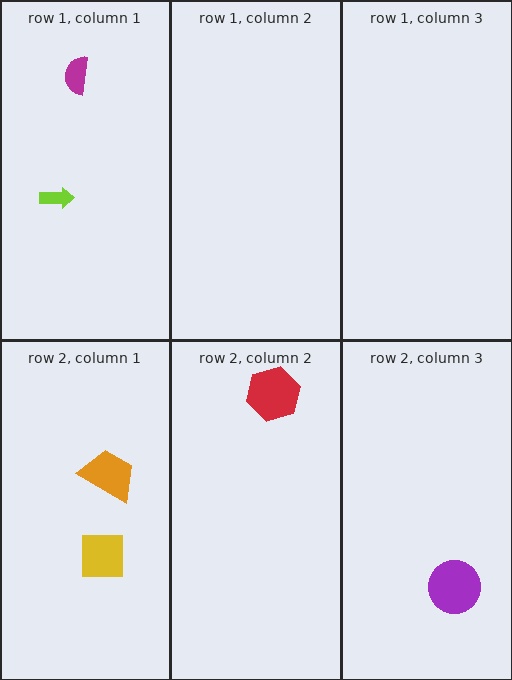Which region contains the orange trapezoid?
The row 2, column 1 region.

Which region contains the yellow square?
The row 2, column 1 region.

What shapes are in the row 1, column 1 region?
The lime arrow, the magenta semicircle.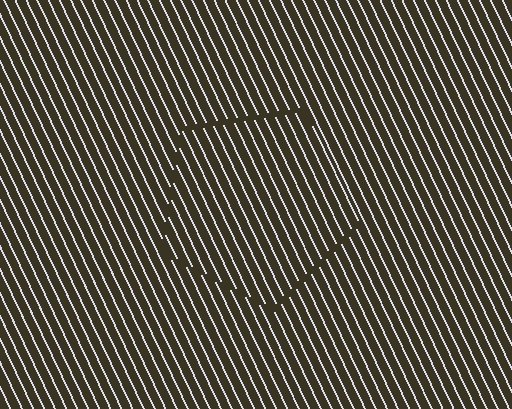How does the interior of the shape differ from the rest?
The interior of the shape contains the same grating, shifted by half a period — the contour is defined by the phase discontinuity where line-ends from the inner and outer gratings abut.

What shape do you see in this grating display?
An illusory pentagon. The interior of the shape contains the same grating, shifted by half a period — the contour is defined by the phase discontinuity where line-ends from the inner and outer gratings abut.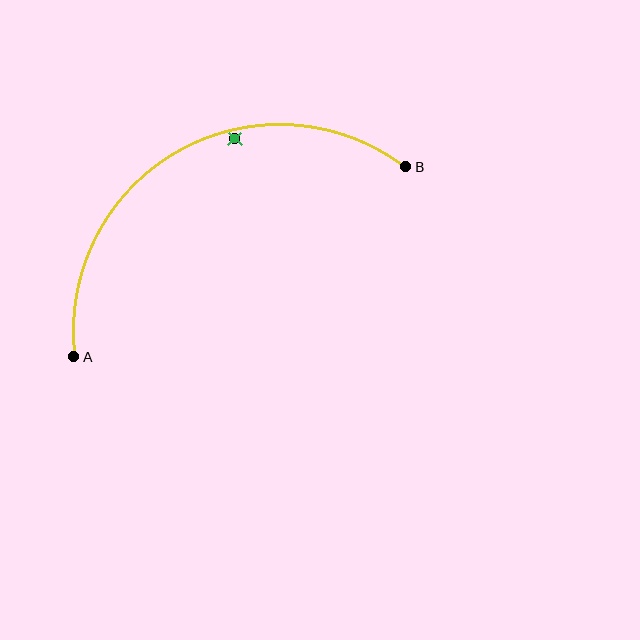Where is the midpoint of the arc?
The arc midpoint is the point on the curve farthest from the straight line joining A and B. It sits above that line.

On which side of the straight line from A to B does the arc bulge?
The arc bulges above the straight line connecting A and B.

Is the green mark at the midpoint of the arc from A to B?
No — the green mark does not lie on the arc at all. It sits slightly inside the curve.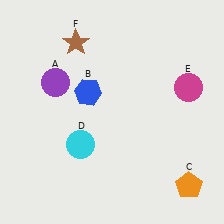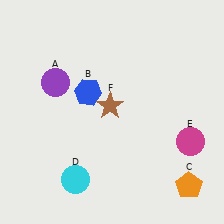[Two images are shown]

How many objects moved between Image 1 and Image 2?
3 objects moved between the two images.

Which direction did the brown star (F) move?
The brown star (F) moved down.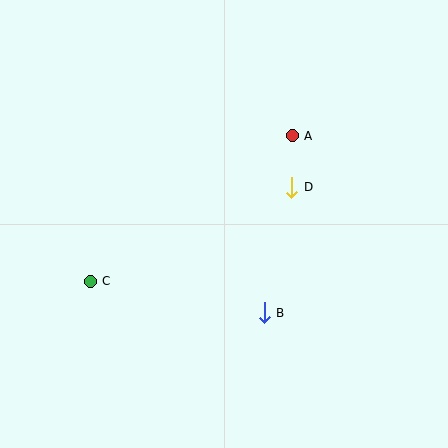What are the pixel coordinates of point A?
Point A is at (292, 136).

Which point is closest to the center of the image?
Point D at (292, 187) is closest to the center.